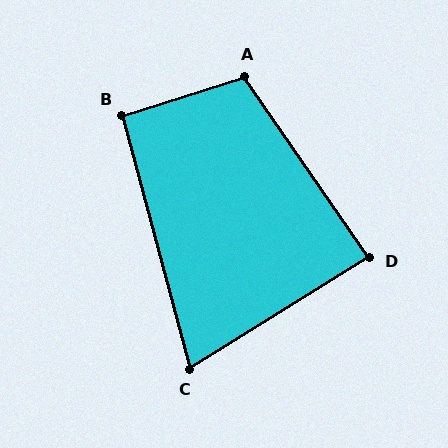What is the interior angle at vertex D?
Approximately 87 degrees (approximately right).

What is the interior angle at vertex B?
Approximately 93 degrees (approximately right).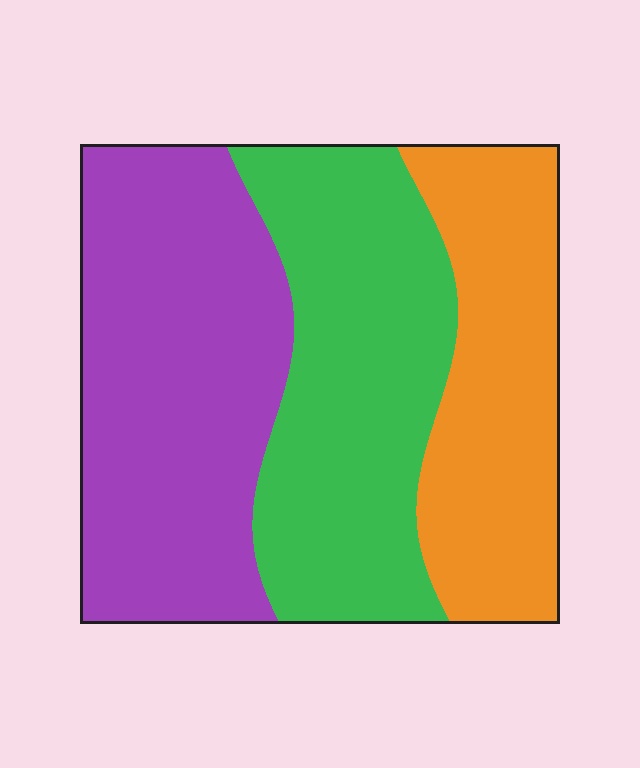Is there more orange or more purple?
Purple.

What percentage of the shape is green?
Green covers about 35% of the shape.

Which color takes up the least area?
Orange, at roughly 25%.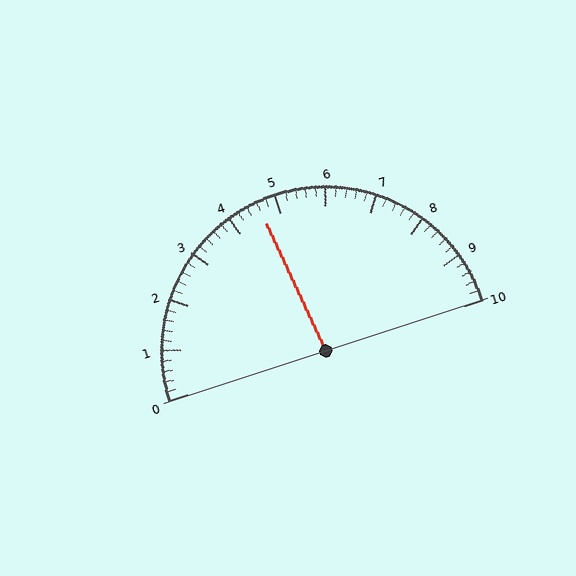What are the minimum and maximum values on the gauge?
The gauge ranges from 0 to 10.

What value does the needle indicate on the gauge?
The needle indicates approximately 4.6.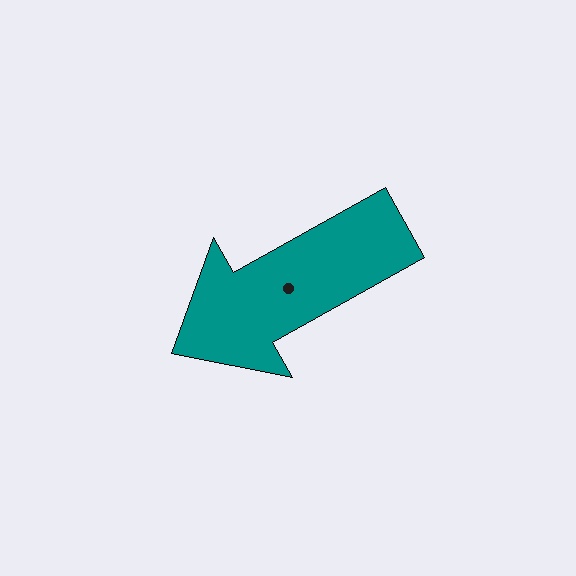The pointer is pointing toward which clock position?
Roughly 8 o'clock.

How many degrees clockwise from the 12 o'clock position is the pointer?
Approximately 241 degrees.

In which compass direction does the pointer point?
Southwest.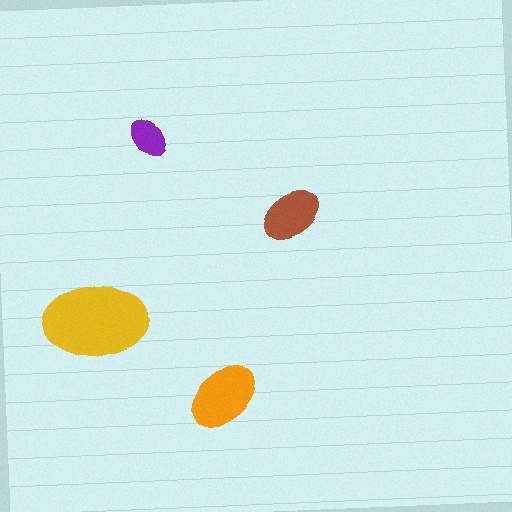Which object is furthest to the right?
The brown ellipse is rightmost.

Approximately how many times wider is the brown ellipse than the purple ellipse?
About 1.5 times wider.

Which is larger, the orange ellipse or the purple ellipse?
The orange one.